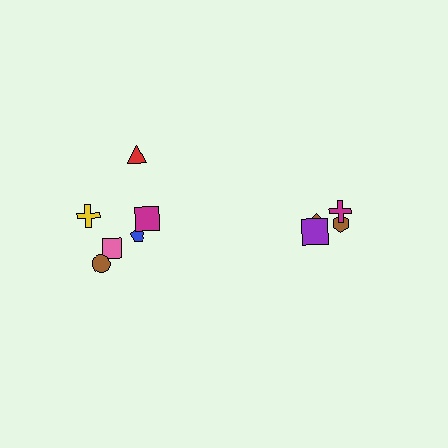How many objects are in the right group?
There are 4 objects.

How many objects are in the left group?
There are 6 objects.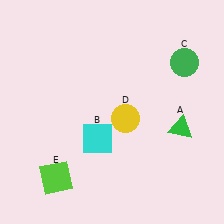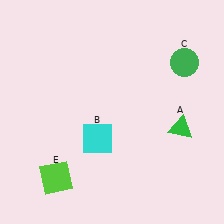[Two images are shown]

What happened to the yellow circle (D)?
The yellow circle (D) was removed in Image 2. It was in the bottom-right area of Image 1.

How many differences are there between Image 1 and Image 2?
There is 1 difference between the two images.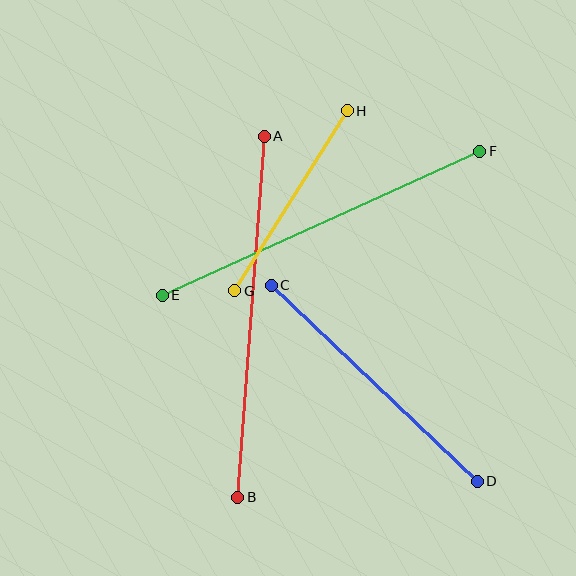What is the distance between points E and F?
The distance is approximately 349 pixels.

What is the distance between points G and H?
The distance is approximately 212 pixels.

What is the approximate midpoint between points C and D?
The midpoint is at approximately (374, 383) pixels.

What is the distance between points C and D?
The distance is approximately 284 pixels.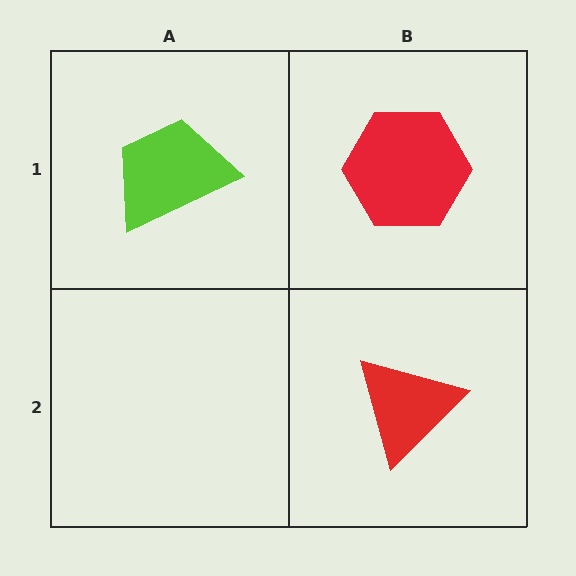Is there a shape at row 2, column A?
No, that cell is empty.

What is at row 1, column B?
A red hexagon.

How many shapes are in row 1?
2 shapes.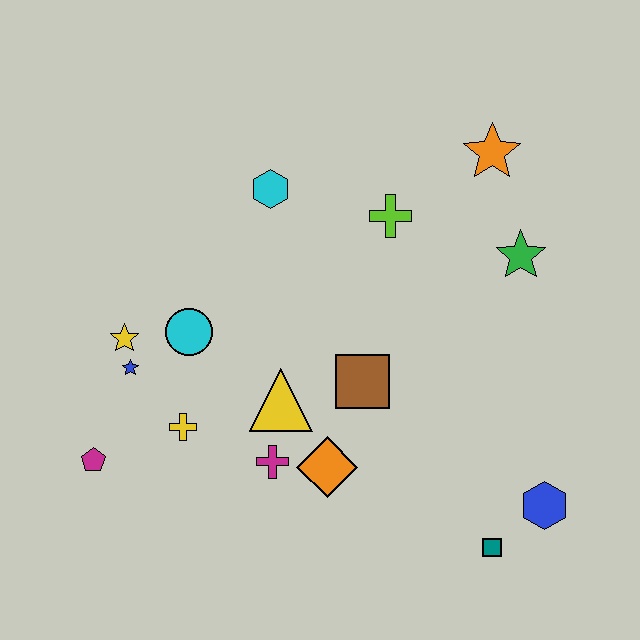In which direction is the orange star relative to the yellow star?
The orange star is to the right of the yellow star.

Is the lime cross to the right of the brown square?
Yes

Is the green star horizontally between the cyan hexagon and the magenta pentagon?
No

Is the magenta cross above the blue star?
No